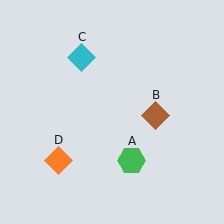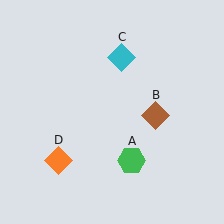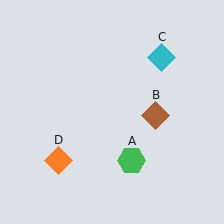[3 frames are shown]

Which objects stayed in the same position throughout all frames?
Green hexagon (object A) and brown diamond (object B) and orange diamond (object D) remained stationary.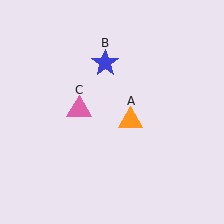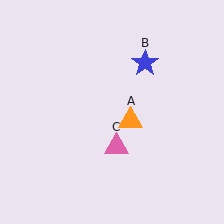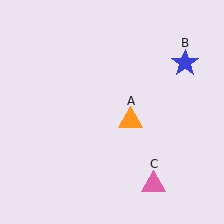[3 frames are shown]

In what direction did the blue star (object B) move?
The blue star (object B) moved right.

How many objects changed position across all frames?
2 objects changed position: blue star (object B), pink triangle (object C).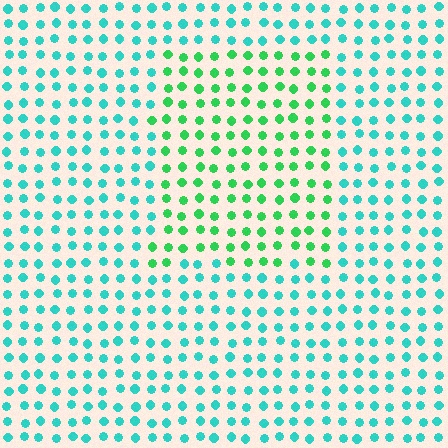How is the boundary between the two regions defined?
The boundary is defined purely by a slight shift in hue (about 41 degrees). Spacing, size, and orientation are identical on both sides.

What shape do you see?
I see a rectangle.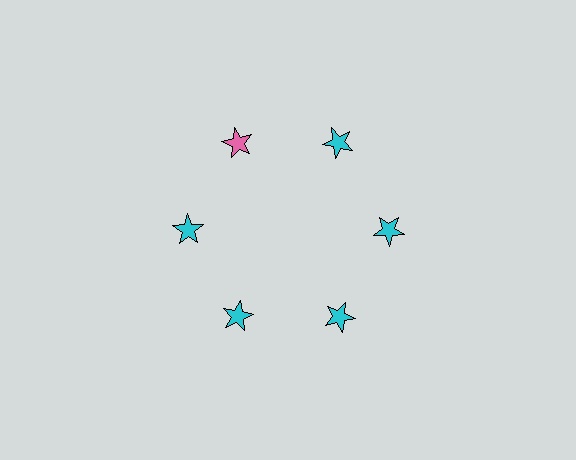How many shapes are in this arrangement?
There are 6 shapes arranged in a ring pattern.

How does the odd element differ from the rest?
It has a different color: pink instead of cyan.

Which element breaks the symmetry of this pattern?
The pink star at roughly the 11 o'clock position breaks the symmetry. All other shapes are cyan stars.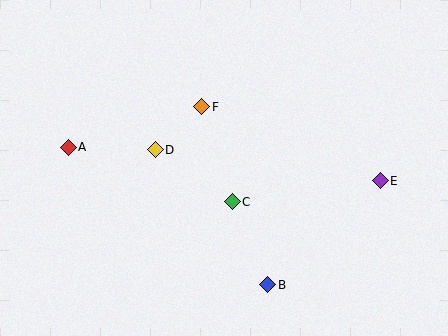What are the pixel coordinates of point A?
Point A is at (68, 147).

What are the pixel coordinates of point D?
Point D is at (155, 150).